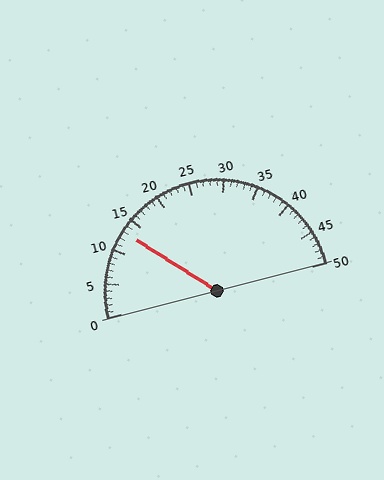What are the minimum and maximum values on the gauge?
The gauge ranges from 0 to 50.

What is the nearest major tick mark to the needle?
The nearest major tick mark is 15.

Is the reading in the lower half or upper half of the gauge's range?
The reading is in the lower half of the range (0 to 50).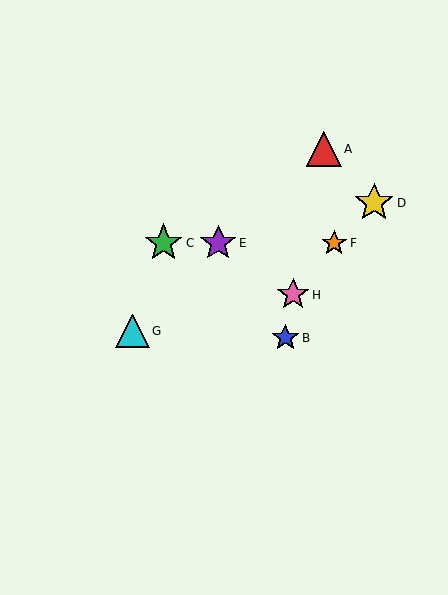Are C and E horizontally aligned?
Yes, both are at y≈243.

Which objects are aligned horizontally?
Objects C, E, F are aligned horizontally.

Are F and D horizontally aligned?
No, F is at y≈243 and D is at y≈203.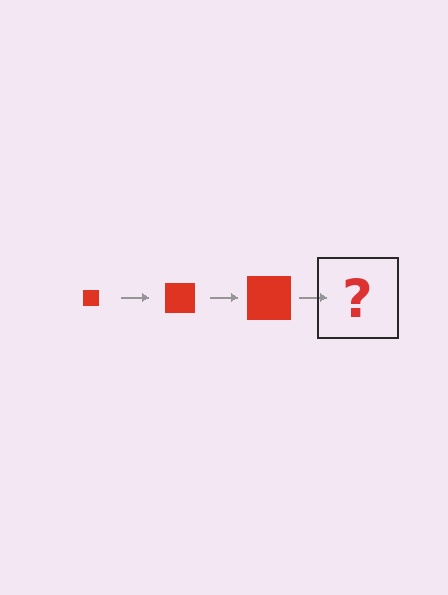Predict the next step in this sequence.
The next step is a red square, larger than the previous one.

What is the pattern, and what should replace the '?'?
The pattern is that the square gets progressively larger each step. The '?' should be a red square, larger than the previous one.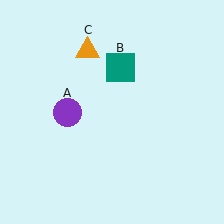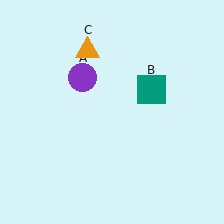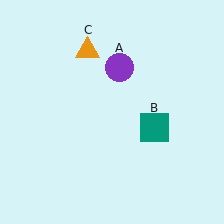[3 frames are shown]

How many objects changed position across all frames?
2 objects changed position: purple circle (object A), teal square (object B).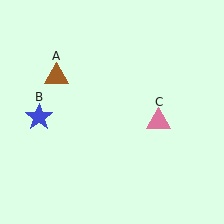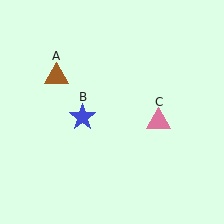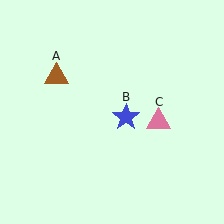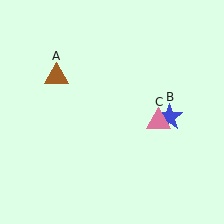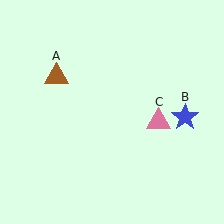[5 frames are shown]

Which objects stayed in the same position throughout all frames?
Brown triangle (object A) and pink triangle (object C) remained stationary.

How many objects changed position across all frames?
1 object changed position: blue star (object B).